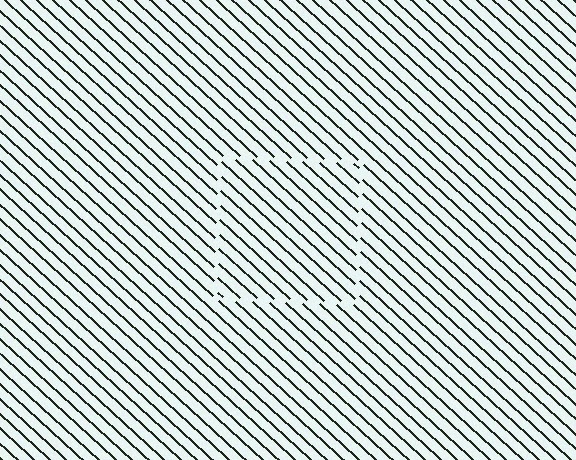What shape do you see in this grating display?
An illusory square. The interior of the shape contains the same grating, shifted by half a period — the contour is defined by the phase discontinuity where line-ends from the inner and outer gratings abut.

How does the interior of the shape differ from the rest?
The interior of the shape contains the same grating, shifted by half a period — the contour is defined by the phase discontinuity where line-ends from the inner and outer gratings abut.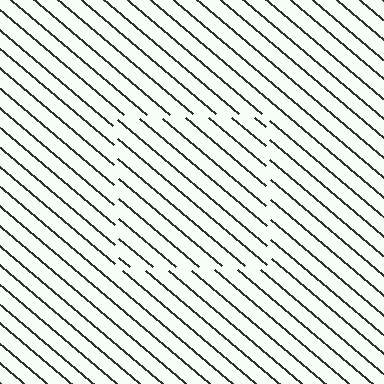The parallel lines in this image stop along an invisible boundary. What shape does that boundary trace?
An illusory square. The interior of the shape contains the same grating, shifted by half a period — the contour is defined by the phase discontinuity where line-ends from the inner and outer gratings abut.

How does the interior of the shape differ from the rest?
The interior of the shape contains the same grating, shifted by half a period — the contour is defined by the phase discontinuity where line-ends from the inner and outer gratings abut.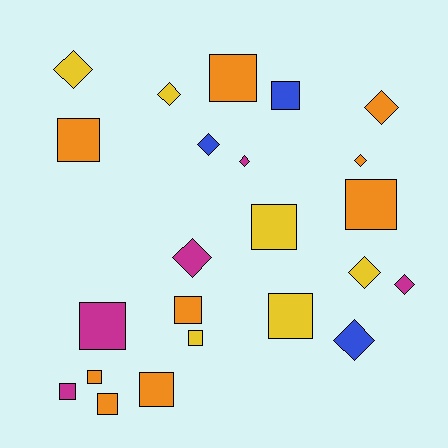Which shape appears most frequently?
Square, with 13 objects.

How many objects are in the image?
There are 23 objects.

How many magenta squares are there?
There are 2 magenta squares.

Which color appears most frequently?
Orange, with 9 objects.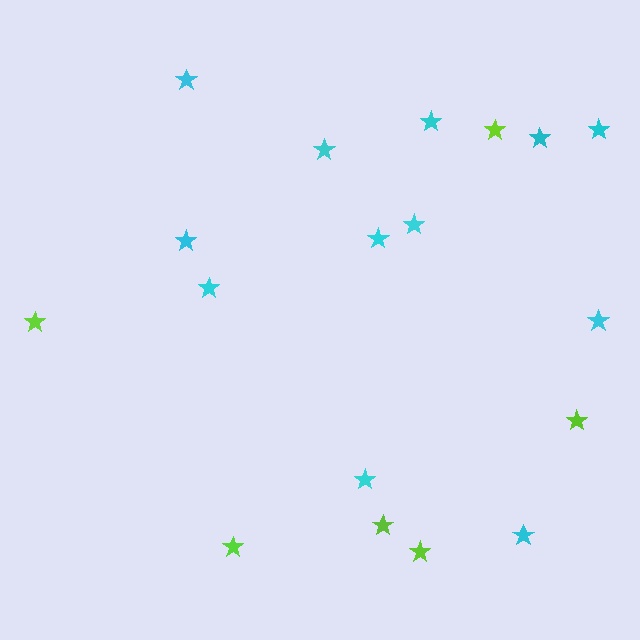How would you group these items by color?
There are 2 groups: one group of cyan stars (12) and one group of lime stars (6).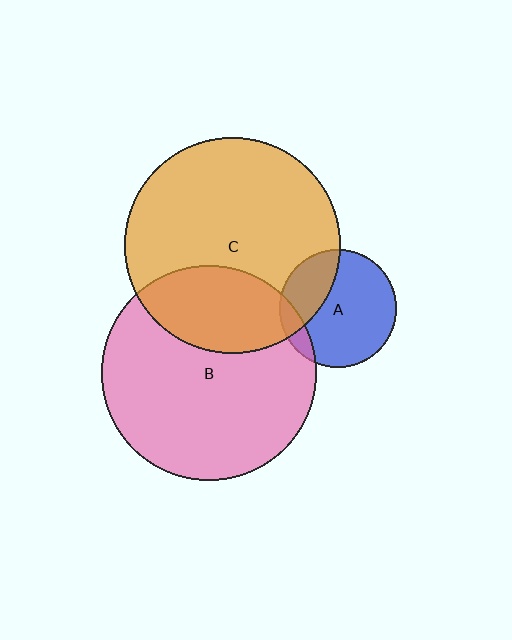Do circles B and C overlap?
Yes.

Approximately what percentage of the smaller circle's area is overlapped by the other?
Approximately 30%.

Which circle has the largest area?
Circle C (orange).